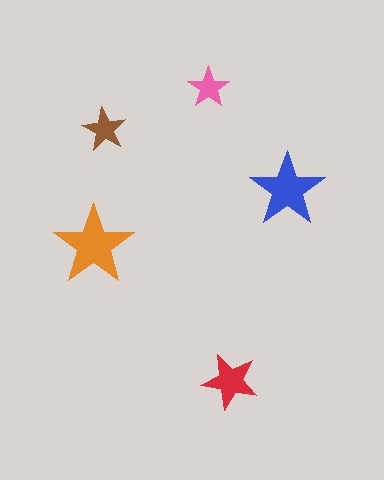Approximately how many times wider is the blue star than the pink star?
About 2 times wider.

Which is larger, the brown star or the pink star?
The brown one.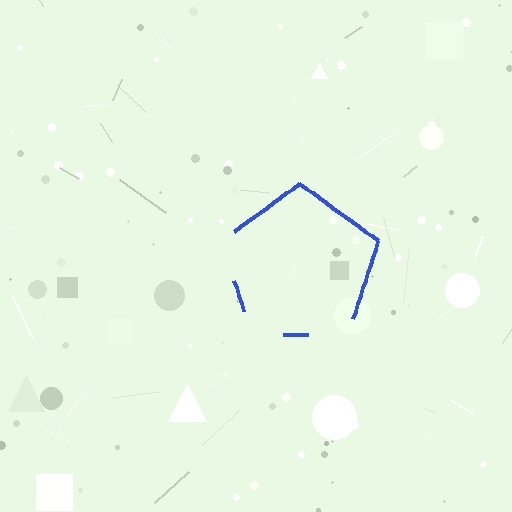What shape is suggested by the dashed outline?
The dashed outline suggests a pentagon.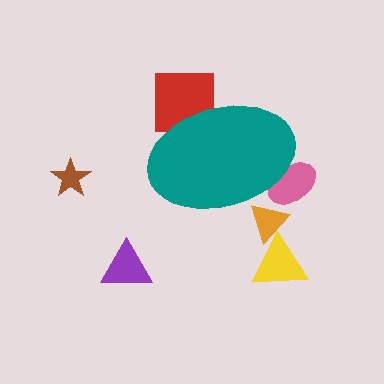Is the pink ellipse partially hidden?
Yes, the pink ellipse is partially hidden behind the teal ellipse.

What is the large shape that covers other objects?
A teal ellipse.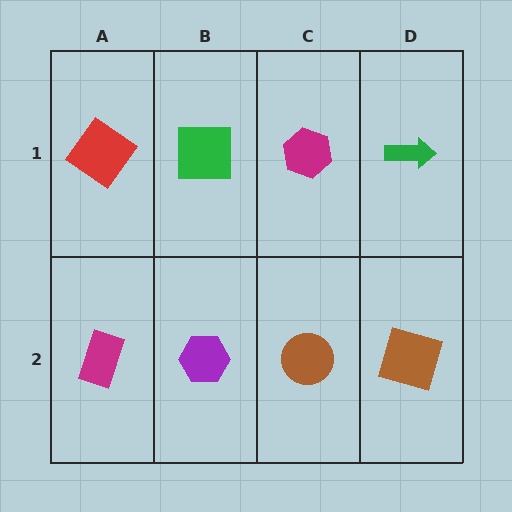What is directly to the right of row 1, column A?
A green square.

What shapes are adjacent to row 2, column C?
A magenta hexagon (row 1, column C), a purple hexagon (row 2, column B), a brown square (row 2, column D).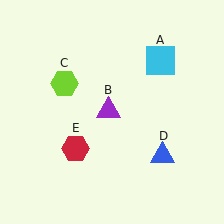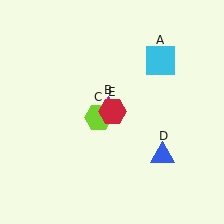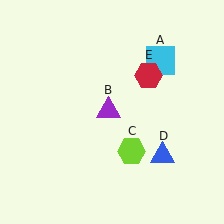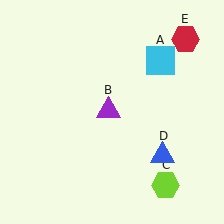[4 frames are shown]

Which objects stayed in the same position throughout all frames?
Cyan square (object A) and purple triangle (object B) and blue triangle (object D) remained stationary.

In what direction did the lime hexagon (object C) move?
The lime hexagon (object C) moved down and to the right.